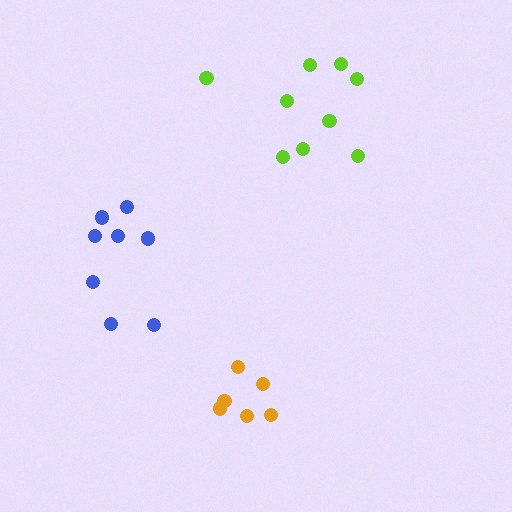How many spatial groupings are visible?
There are 3 spatial groupings.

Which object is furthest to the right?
The lime cluster is rightmost.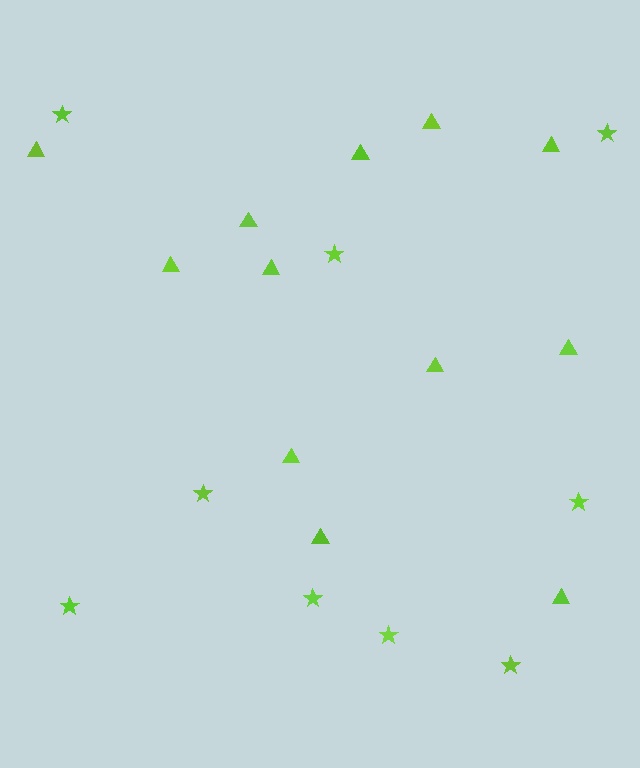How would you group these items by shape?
There are 2 groups: one group of stars (9) and one group of triangles (12).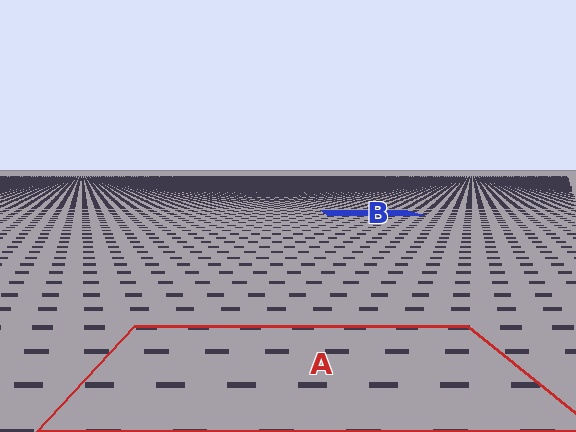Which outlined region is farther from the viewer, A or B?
Region B is farther from the viewer — the texture elements inside it appear smaller and more densely packed.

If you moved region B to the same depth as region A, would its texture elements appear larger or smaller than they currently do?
They would appear larger. At a closer depth, the same texture elements are projected at a bigger on-screen size.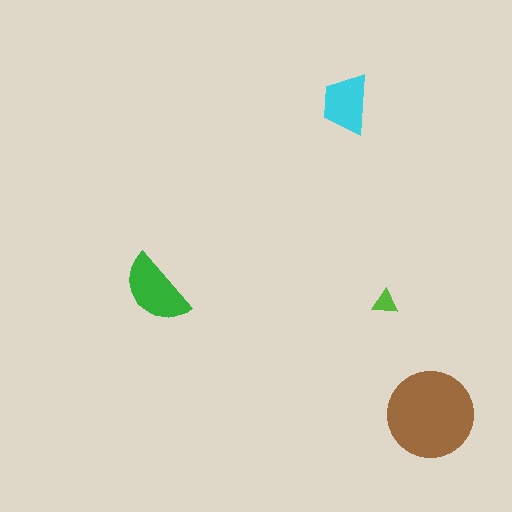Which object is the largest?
The brown circle.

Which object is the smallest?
The lime triangle.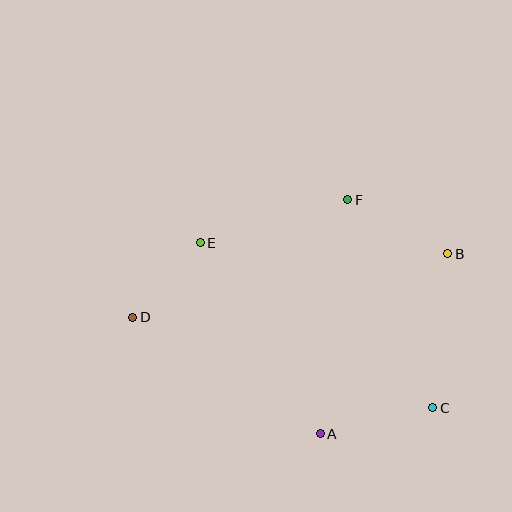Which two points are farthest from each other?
Points B and D are farthest from each other.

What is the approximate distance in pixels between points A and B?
The distance between A and B is approximately 220 pixels.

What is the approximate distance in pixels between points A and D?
The distance between A and D is approximately 221 pixels.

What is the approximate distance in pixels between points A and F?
The distance between A and F is approximately 236 pixels.